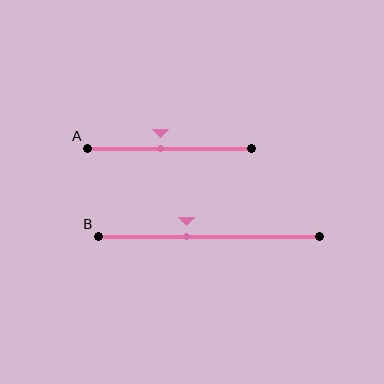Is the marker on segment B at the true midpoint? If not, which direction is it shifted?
No, the marker on segment B is shifted to the left by about 10% of the segment length.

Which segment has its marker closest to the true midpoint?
Segment A has its marker closest to the true midpoint.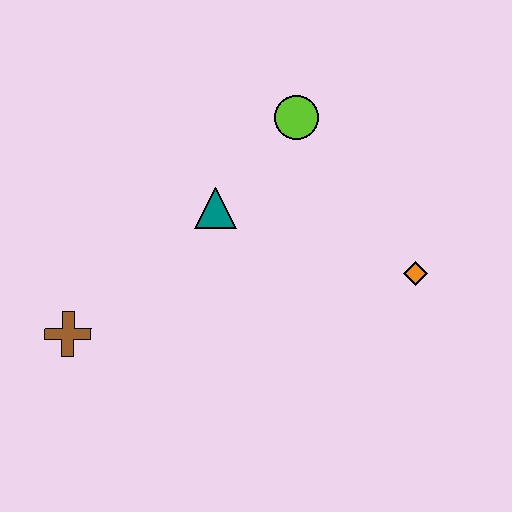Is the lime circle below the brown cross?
No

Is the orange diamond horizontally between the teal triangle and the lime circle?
No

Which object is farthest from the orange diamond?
The brown cross is farthest from the orange diamond.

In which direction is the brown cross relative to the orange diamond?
The brown cross is to the left of the orange diamond.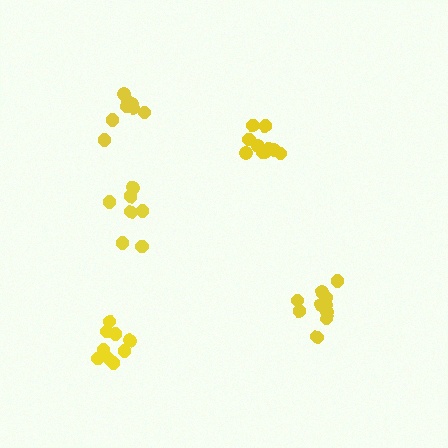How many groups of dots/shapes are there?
There are 5 groups.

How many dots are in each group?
Group 1: 9 dots, Group 2: 10 dots, Group 3: 10 dots, Group 4: 7 dots, Group 5: 8 dots (44 total).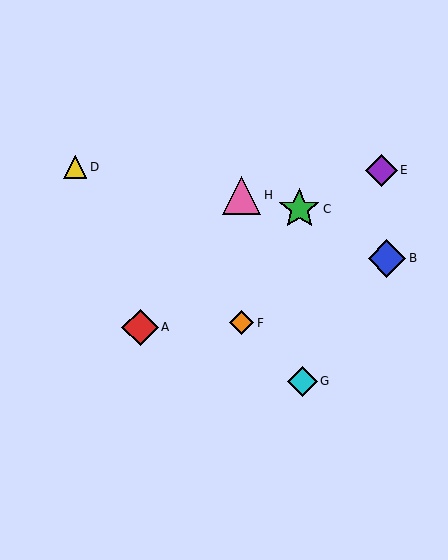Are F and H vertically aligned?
Yes, both are at x≈242.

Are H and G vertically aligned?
No, H is at x≈242 and G is at x≈302.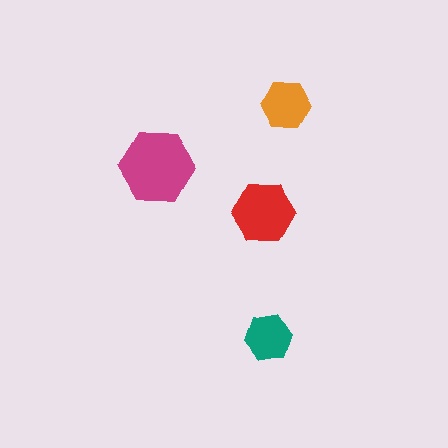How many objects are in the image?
There are 4 objects in the image.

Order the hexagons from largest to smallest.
the magenta one, the red one, the orange one, the teal one.